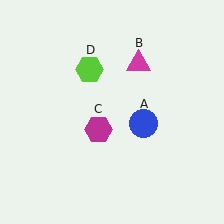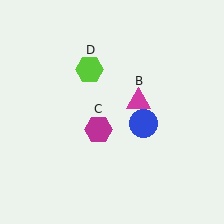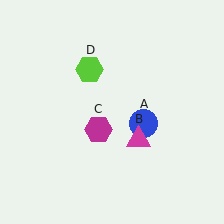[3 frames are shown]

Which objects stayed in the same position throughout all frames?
Blue circle (object A) and magenta hexagon (object C) and lime hexagon (object D) remained stationary.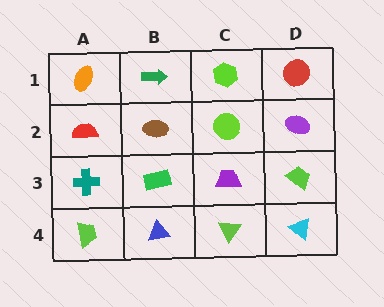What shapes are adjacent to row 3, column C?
A lime circle (row 2, column C), a lime triangle (row 4, column C), a green rectangle (row 3, column B), a lime trapezoid (row 3, column D).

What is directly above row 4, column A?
A teal cross.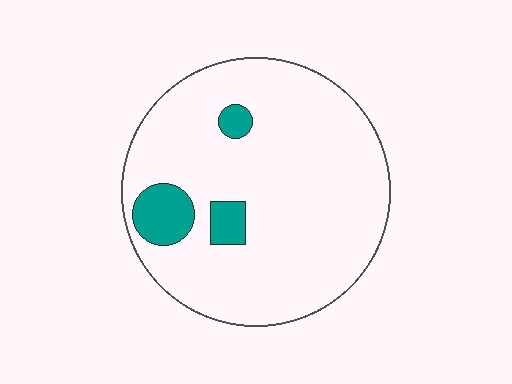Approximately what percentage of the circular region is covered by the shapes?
Approximately 10%.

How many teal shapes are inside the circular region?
3.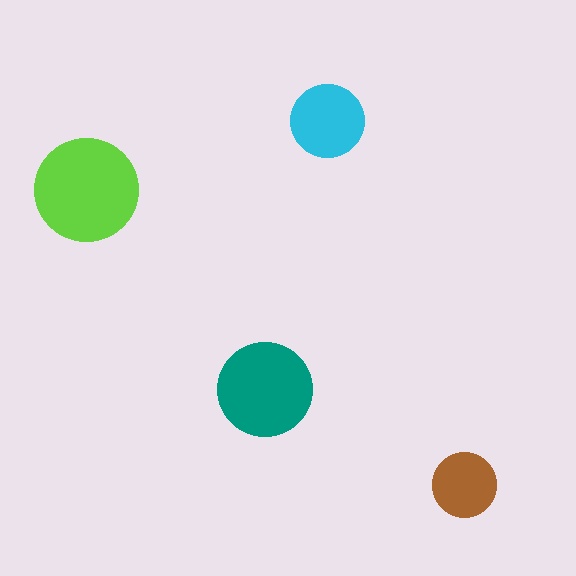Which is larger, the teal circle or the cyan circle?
The teal one.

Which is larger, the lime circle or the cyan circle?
The lime one.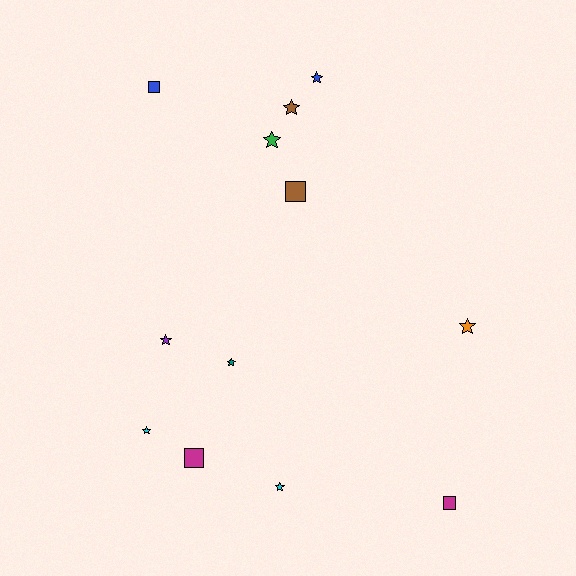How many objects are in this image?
There are 12 objects.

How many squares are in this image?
There are 4 squares.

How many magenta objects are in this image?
There are 2 magenta objects.